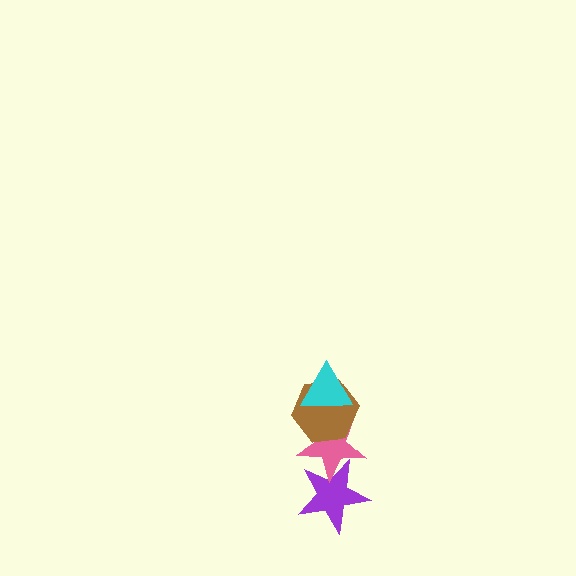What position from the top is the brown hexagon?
The brown hexagon is 2nd from the top.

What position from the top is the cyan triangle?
The cyan triangle is 1st from the top.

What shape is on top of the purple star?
The pink star is on top of the purple star.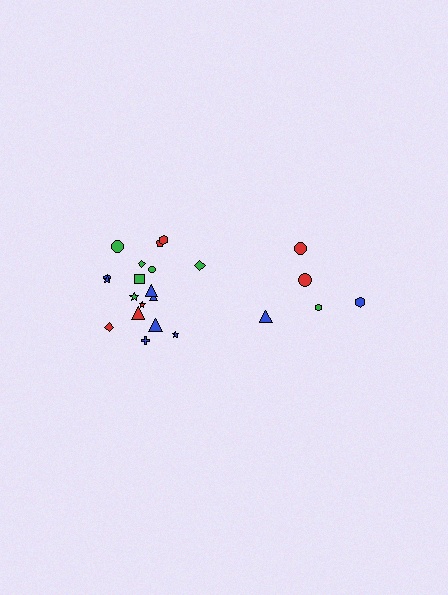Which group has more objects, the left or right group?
The left group.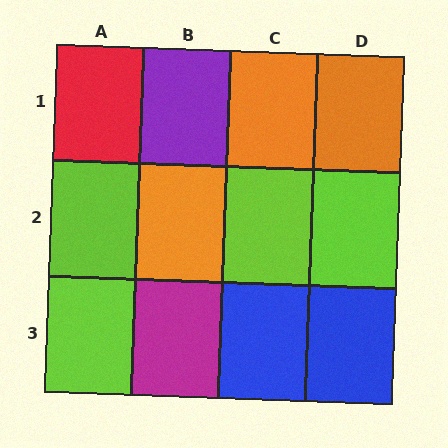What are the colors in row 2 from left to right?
Lime, orange, lime, lime.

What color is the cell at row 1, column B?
Purple.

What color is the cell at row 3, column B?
Magenta.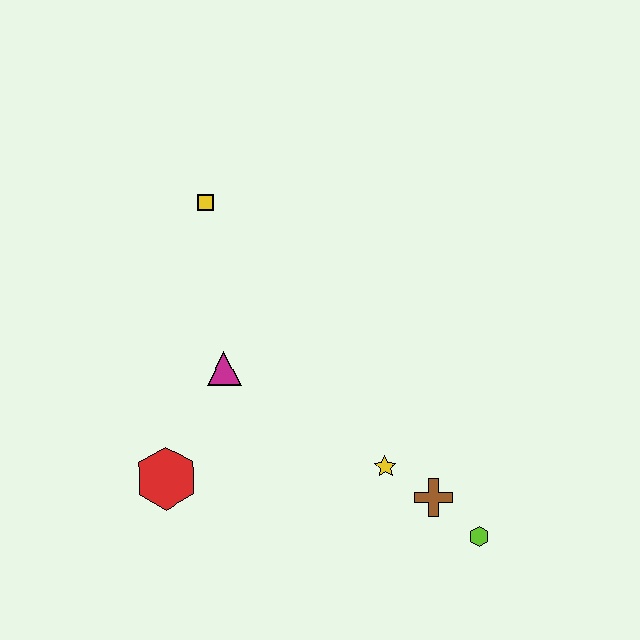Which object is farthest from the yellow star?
The yellow square is farthest from the yellow star.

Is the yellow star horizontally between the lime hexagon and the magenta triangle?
Yes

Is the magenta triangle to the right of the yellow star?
No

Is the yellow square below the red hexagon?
No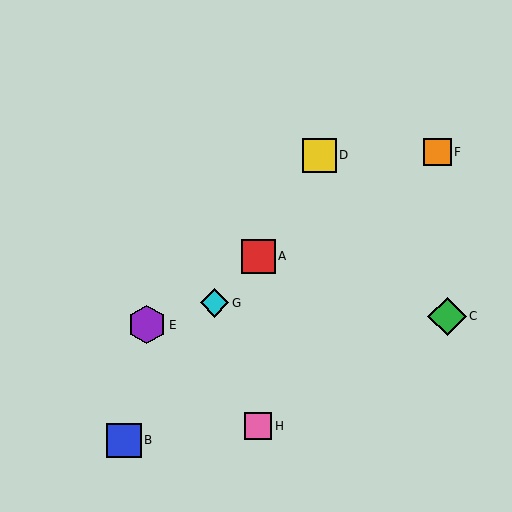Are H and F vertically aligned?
No, H is at x≈258 and F is at x≈438.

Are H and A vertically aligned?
Yes, both are at x≈258.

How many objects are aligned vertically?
2 objects (A, H) are aligned vertically.